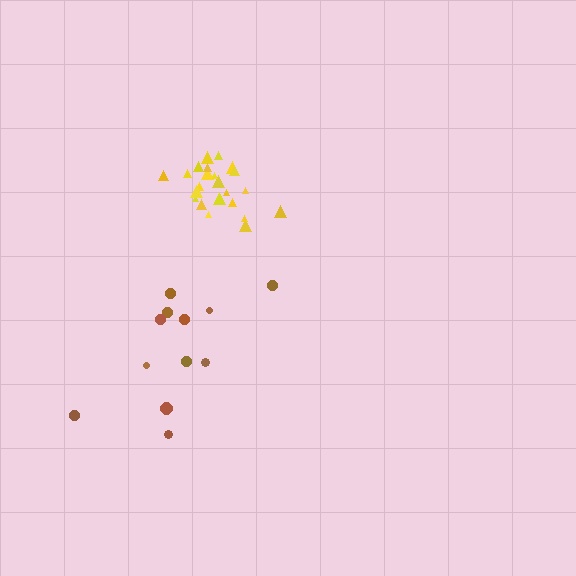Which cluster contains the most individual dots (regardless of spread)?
Yellow (23).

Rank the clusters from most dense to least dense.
yellow, brown.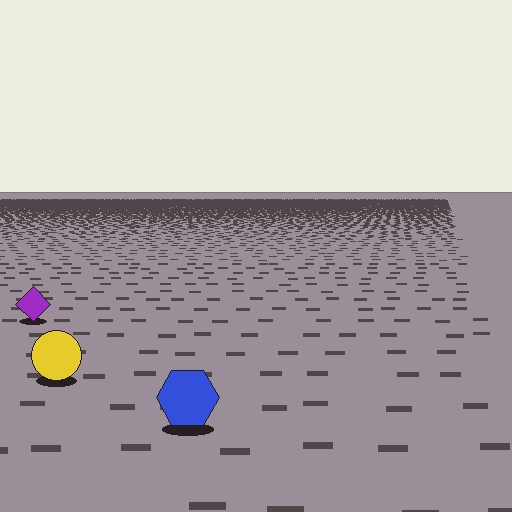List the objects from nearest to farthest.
From nearest to farthest: the blue hexagon, the yellow circle, the purple diamond.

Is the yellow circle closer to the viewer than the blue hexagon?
No. The blue hexagon is closer — you can tell from the texture gradient: the ground texture is coarser near it.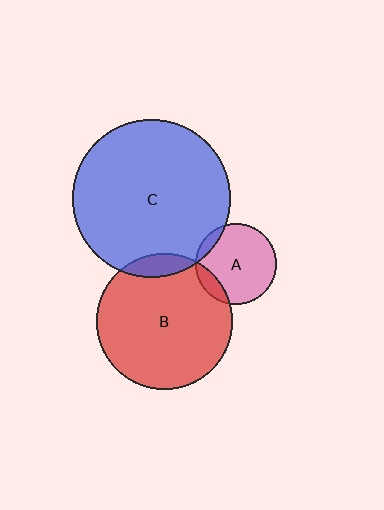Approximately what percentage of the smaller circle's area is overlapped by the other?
Approximately 10%.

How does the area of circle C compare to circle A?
Approximately 3.8 times.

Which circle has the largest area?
Circle C (blue).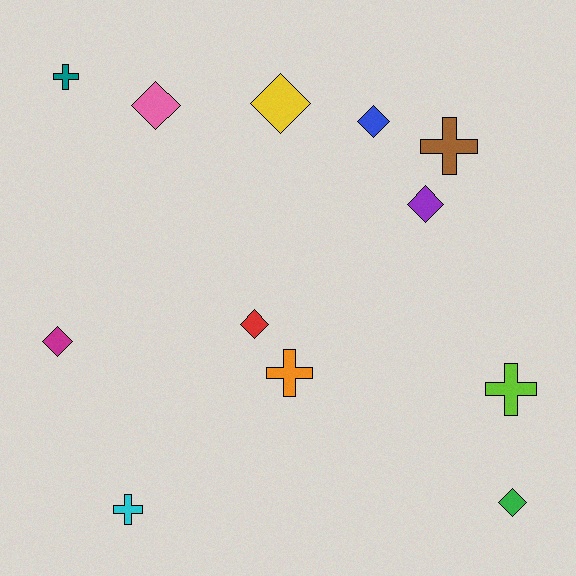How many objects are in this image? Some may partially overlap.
There are 12 objects.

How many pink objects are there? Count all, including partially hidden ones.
There is 1 pink object.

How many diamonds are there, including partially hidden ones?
There are 7 diamonds.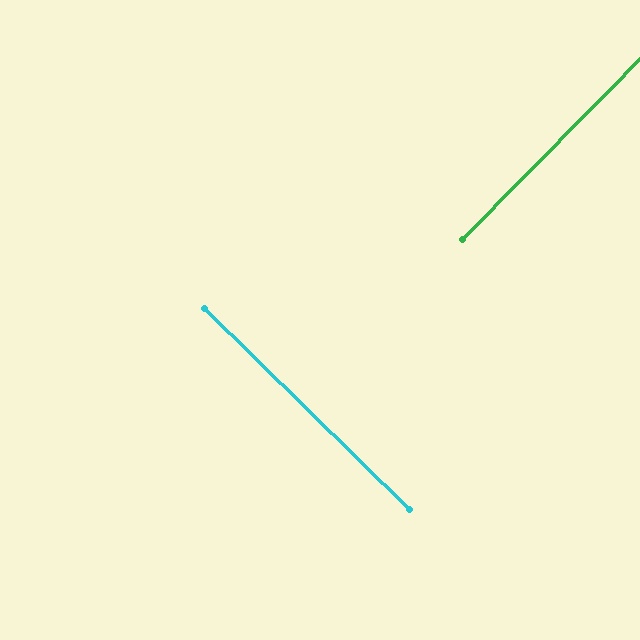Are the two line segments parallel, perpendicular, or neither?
Perpendicular — they meet at approximately 90°.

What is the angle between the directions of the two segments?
Approximately 90 degrees.